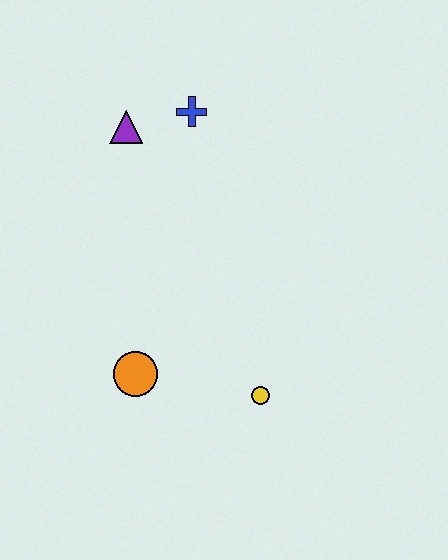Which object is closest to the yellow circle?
The orange circle is closest to the yellow circle.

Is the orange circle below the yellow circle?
No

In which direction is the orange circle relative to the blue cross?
The orange circle is below the blue cross.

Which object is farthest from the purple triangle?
The yellow circle is farthest from the purple triangle.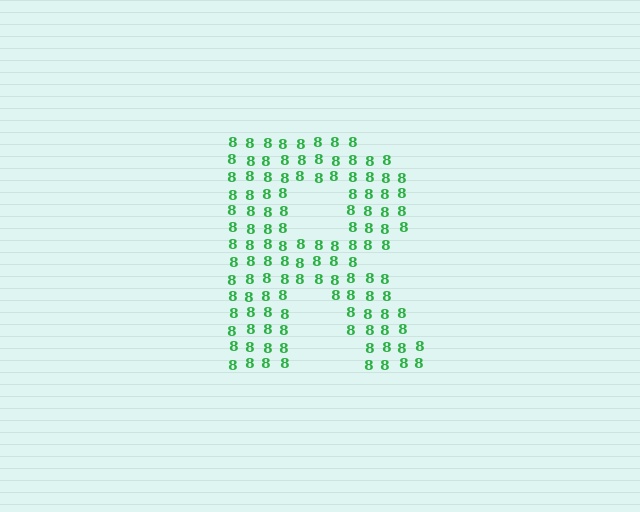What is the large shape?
The large shape is the letter R.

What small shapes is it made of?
It is made of small digit 8's.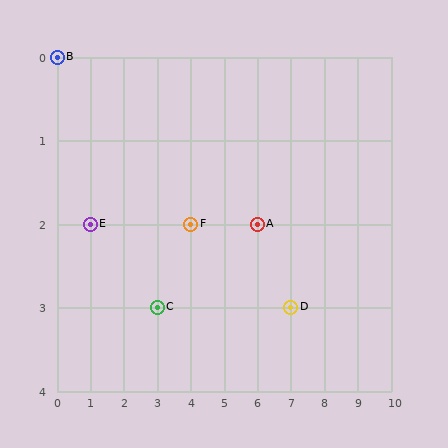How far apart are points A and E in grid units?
Points A and E are 5 columns apart.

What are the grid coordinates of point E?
Point E is at grid coordinates (1, 2).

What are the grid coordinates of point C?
Point C is at grid coordinates (3, 3).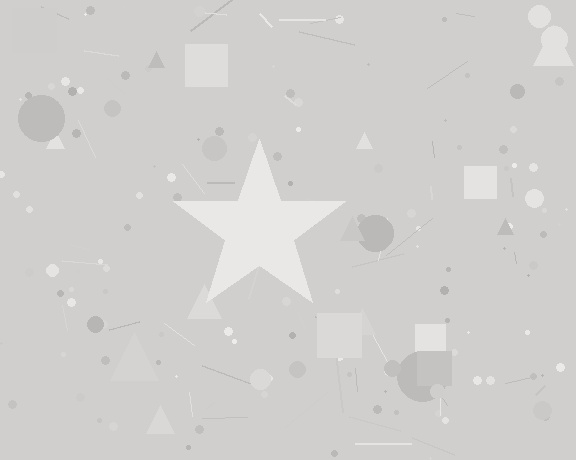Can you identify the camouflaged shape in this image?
The camouflaged shape is a star.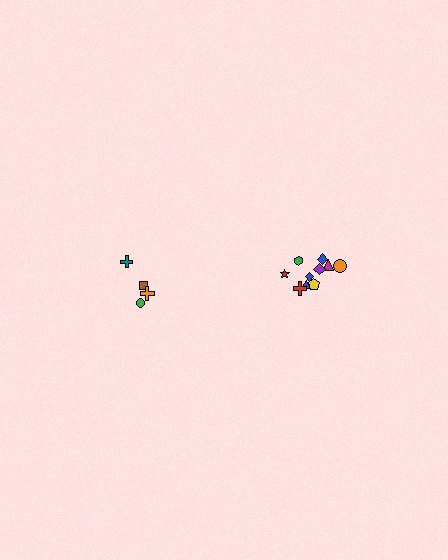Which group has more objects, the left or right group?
The right group.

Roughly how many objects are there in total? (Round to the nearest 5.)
Roughly 15 objects in total.